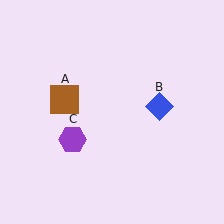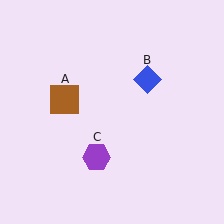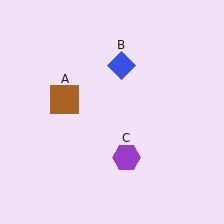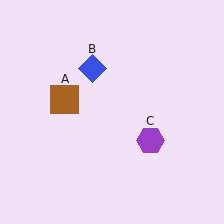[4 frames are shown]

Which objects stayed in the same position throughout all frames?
Brown square (object A) remained stationary.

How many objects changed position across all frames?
2 objects changed position: blue diamond (object B), purple hexagon (object C).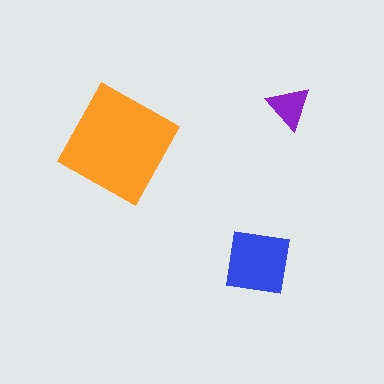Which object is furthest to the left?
The orange square is leftmost.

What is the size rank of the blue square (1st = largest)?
2nd.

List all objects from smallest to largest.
The purple triangle, the blue square, the orange square.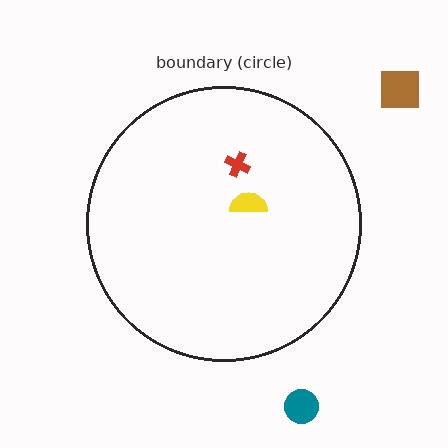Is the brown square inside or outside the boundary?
Outside.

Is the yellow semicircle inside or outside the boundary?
Inside.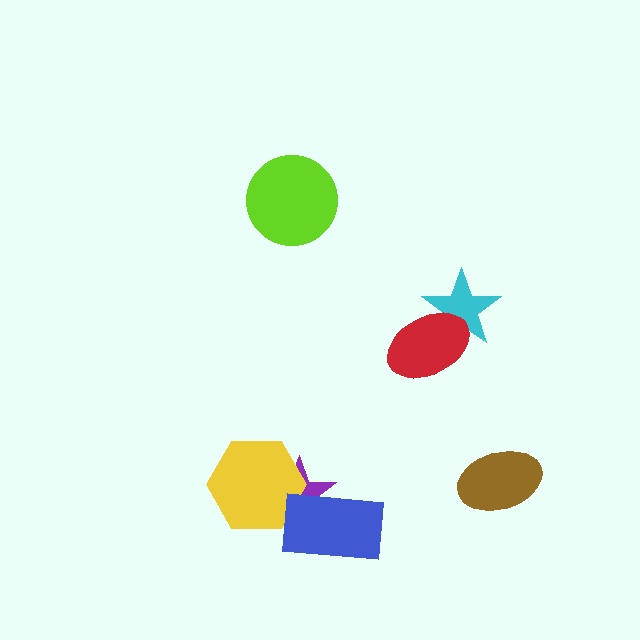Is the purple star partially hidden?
Yes, it is partially covered by another shape.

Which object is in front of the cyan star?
The red ellipse is in front of the cyan star.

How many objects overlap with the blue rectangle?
2 objects overlap with the blue rectangle.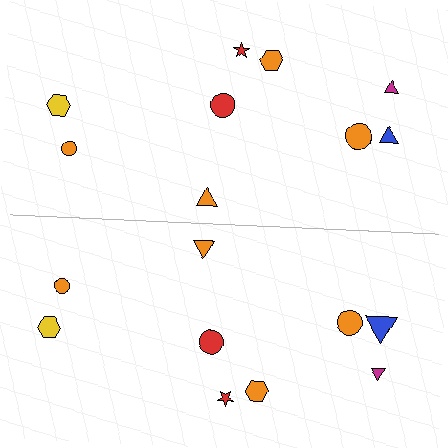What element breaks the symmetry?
The blue triangle on the bottom side has a different size than its mirror counterpart.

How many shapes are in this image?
There are 18 shapes in this image.